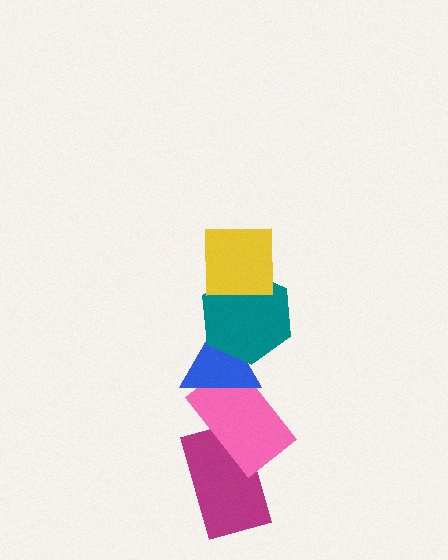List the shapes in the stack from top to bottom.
From top to bottom: the yellow square, the teal hexagon, the blue triangle, the pink rectangle, the magenta rectangle.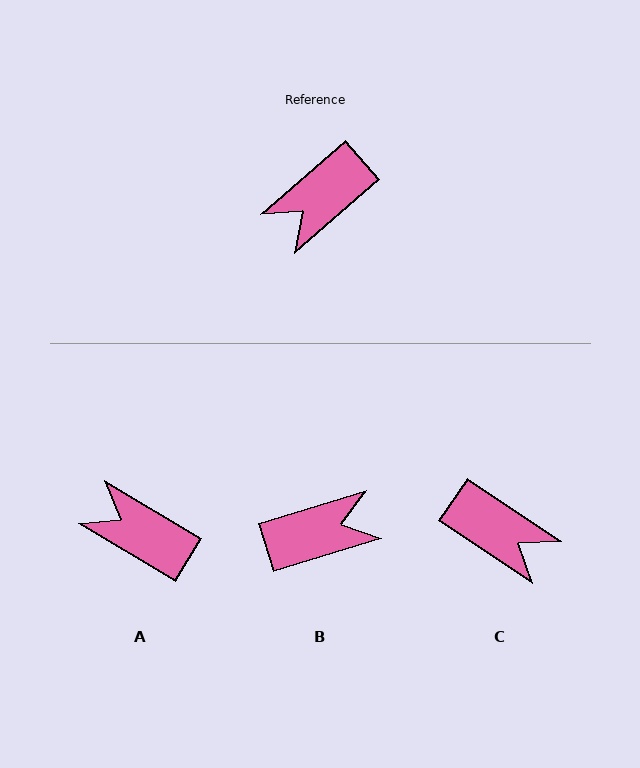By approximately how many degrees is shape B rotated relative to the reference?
Approximately 156 degrees counter-clockwise.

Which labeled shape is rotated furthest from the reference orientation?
B, about 156 degrees away.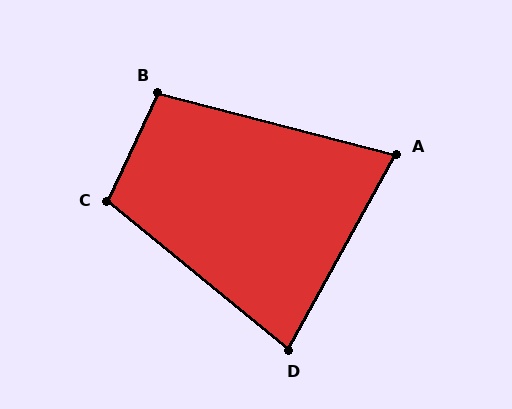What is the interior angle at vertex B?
Approximately 100 degrees (obtuse).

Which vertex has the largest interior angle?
C, at approximately 104 degrees.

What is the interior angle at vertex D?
Approximately 80 degrees (acute).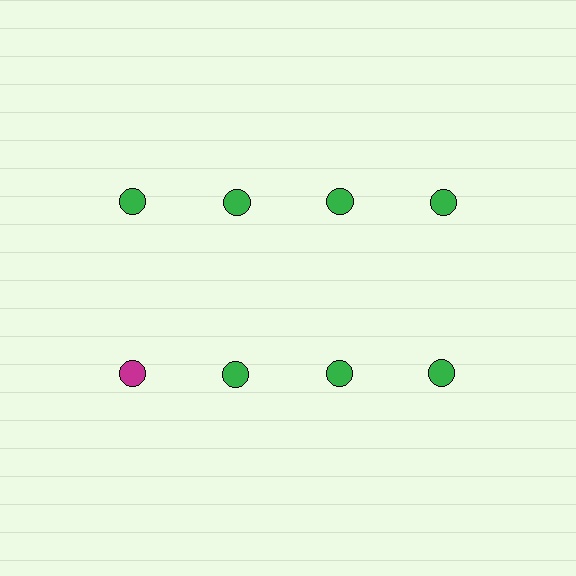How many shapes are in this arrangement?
There are 8 shapes arranged in a grid pattern.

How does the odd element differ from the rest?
It has a different color: magenta instead of green.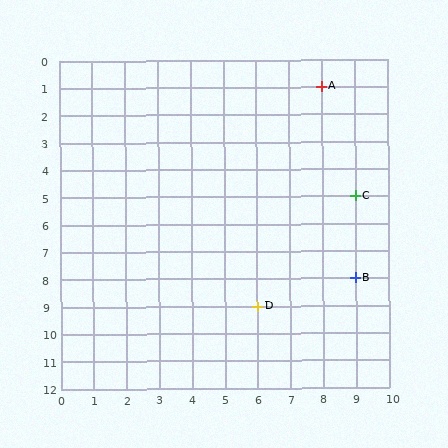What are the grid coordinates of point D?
Point D is at grid coordinates (6, 9).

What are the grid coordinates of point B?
Point B is at grid coordinates (9, 8).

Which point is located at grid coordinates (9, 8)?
Point B is at (9, 8).